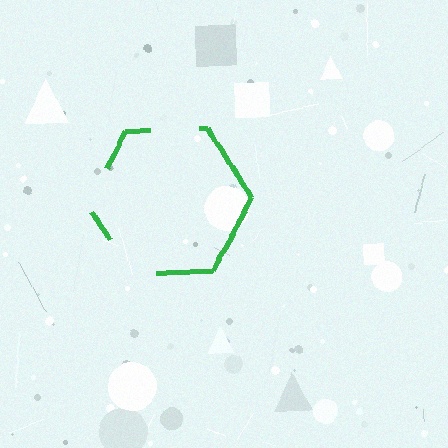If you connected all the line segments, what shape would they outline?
They would outline a hexagon.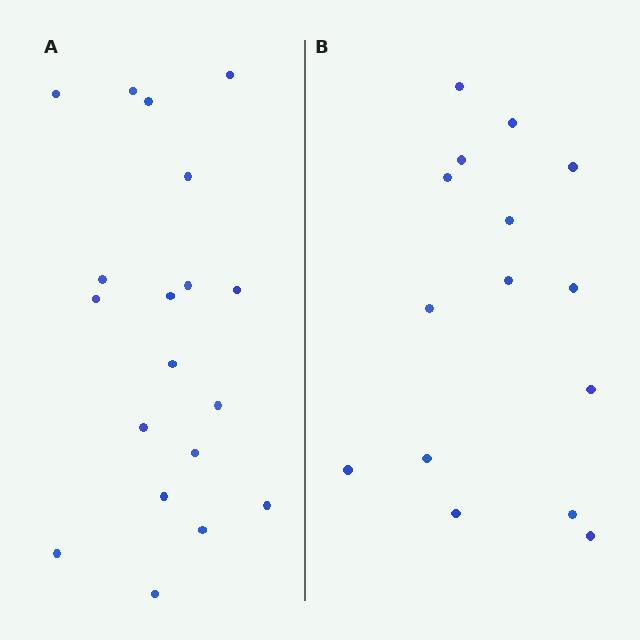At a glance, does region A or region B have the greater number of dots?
Region A (the left region) has more dots.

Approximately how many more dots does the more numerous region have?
Region A has about 4 more dots than region B.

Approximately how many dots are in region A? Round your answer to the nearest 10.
About 20 dots. (The exact count is 19, which rounds to 20.)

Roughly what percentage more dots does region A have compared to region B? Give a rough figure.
About 25% more.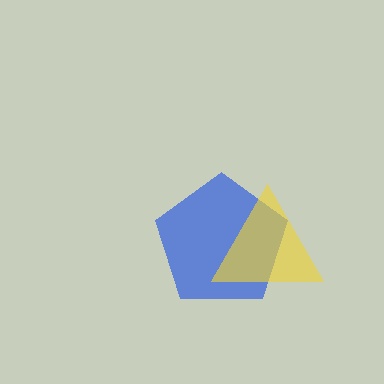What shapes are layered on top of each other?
The layered shapes are: a blue pentagon, a yellow triangle.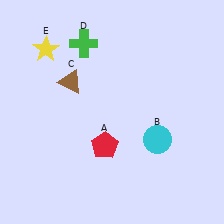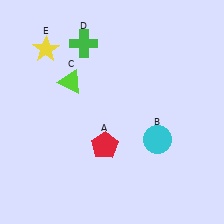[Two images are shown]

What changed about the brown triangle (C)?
In Image 1, C is brown. In Image 2, it changed to lime.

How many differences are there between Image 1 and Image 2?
There is 1 difference between the two images.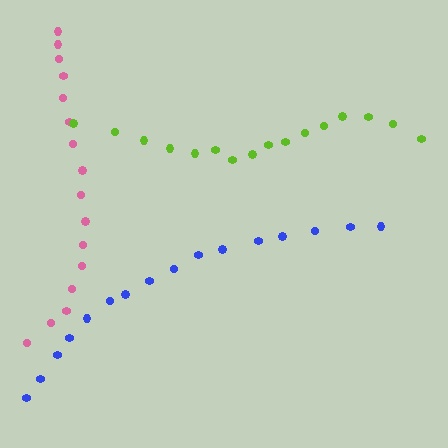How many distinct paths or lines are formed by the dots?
There are 3 distinct paths.